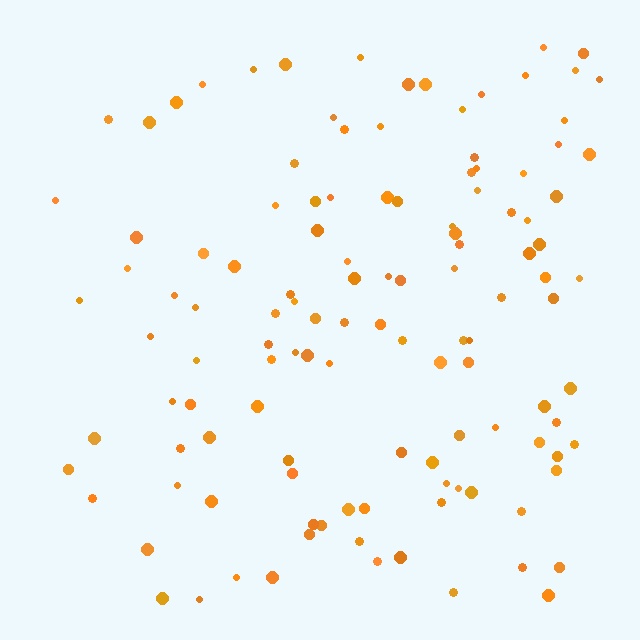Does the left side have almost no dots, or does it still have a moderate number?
Still a moderate number, just noticeably fewer than the right.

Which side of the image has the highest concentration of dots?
The right.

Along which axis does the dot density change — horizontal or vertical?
Horizontal.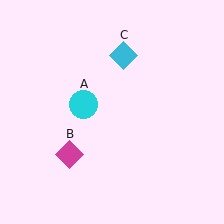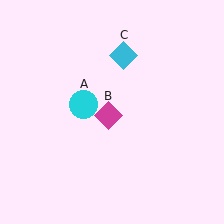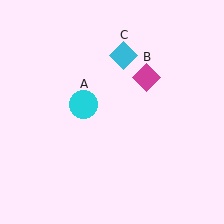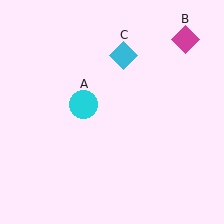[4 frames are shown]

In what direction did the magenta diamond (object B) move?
The magenta diamond (object B) moved up and to the right.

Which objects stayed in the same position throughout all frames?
Cyan circle (object A) and cyan diamond (object C) remained stationary.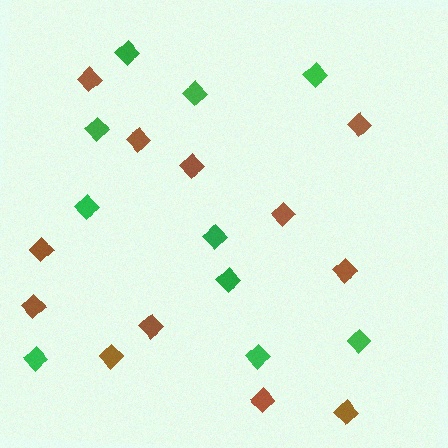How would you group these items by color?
There are 2 groups: one group of green diamonds (10) and one group of brown diamonds (12).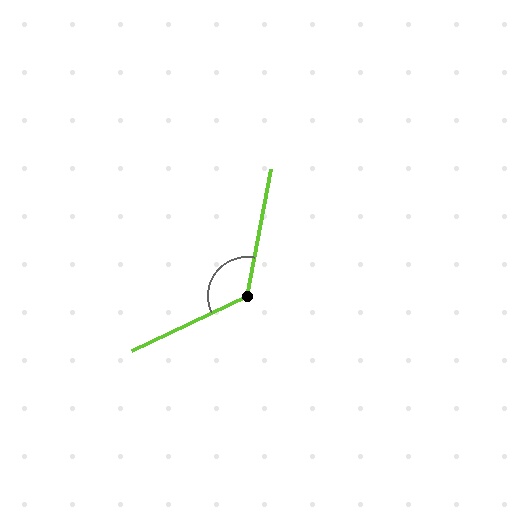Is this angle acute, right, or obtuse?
It is obtuse.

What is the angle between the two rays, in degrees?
Approximately 126 degrees.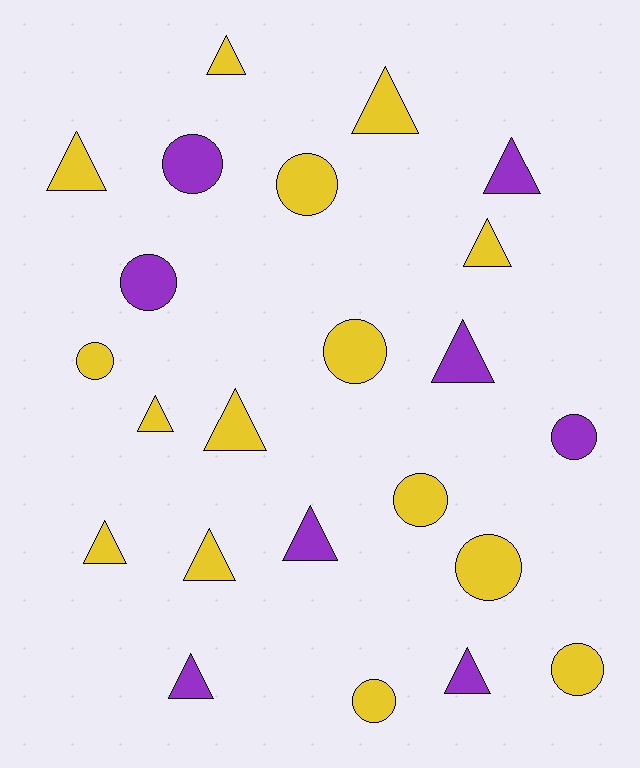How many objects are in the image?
There are 23 objects.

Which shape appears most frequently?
Triangle, with 13 objects.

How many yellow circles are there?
There are 7 yellow circles.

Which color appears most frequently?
Yellow, with 15 objects.